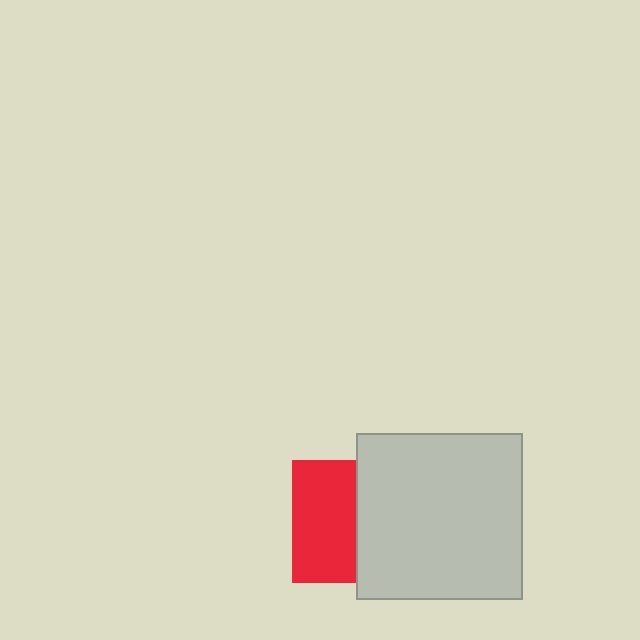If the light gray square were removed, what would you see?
You would see the complete red square.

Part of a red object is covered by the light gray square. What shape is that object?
It is a square.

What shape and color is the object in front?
The object in front is a light gray square.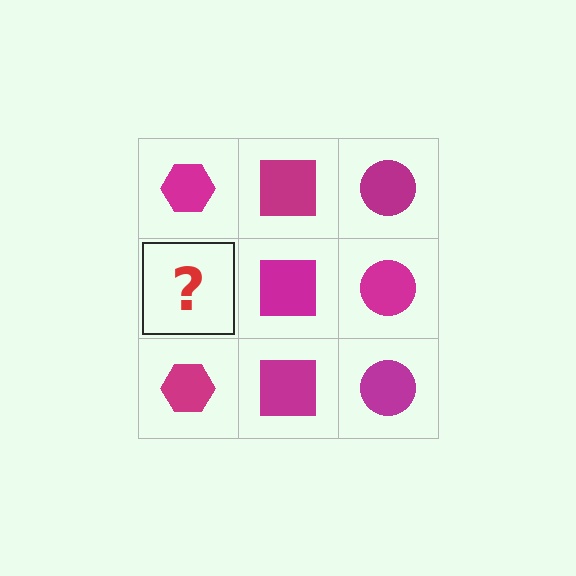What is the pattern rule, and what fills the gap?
The rule is that each column has a consistent shape. The gap should be filled with a magenta hexagon.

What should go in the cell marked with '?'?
The missing cell should contain a magenta hexagon.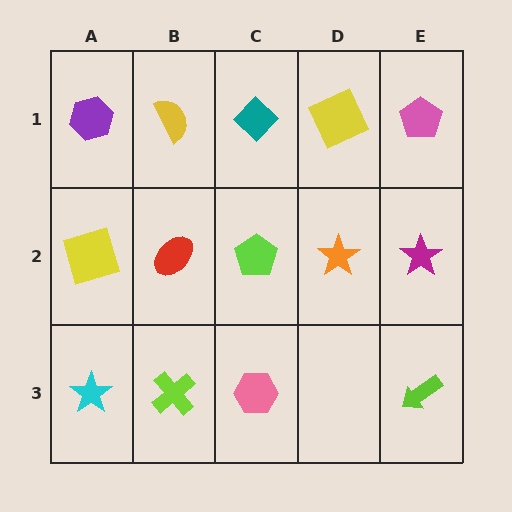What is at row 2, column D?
An orange star.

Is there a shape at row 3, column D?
No, that cell is empty.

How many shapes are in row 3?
4 shapes.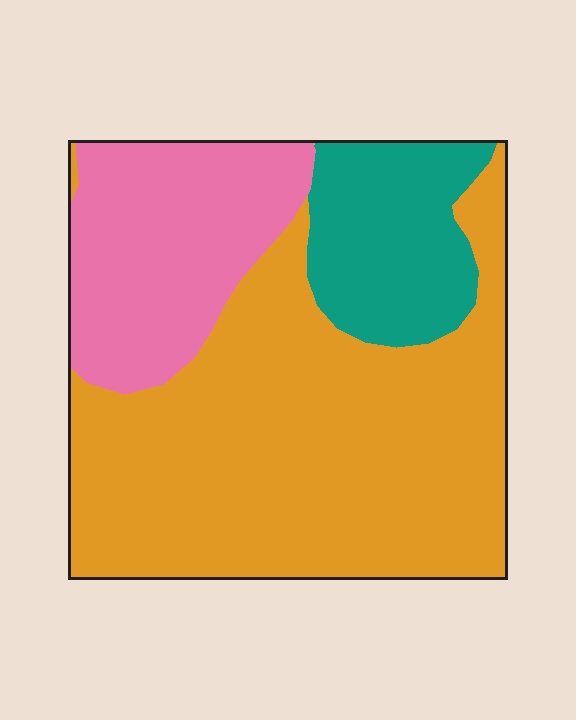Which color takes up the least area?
Teal, at roughly 15%.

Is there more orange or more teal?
Orange.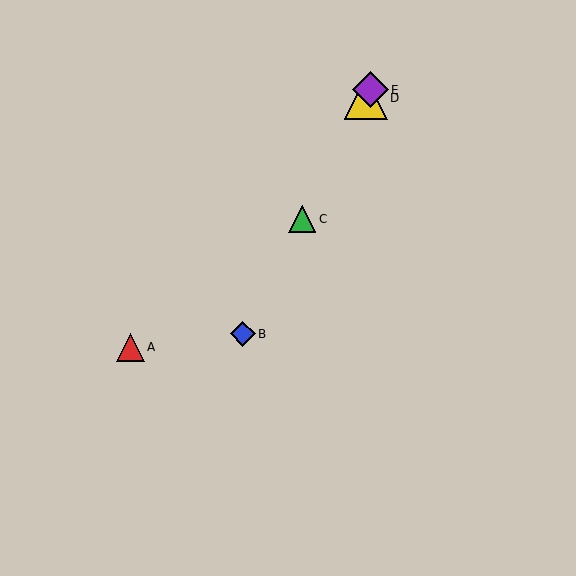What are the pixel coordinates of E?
Object E is at (370, 90).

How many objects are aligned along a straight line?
4 objects (B, C, D, E) are aligned along a straight line.